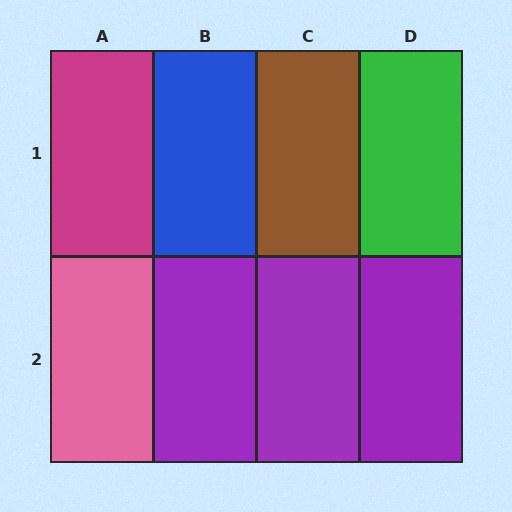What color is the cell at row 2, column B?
Purple.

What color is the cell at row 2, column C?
Purple.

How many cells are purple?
3 cells are purple.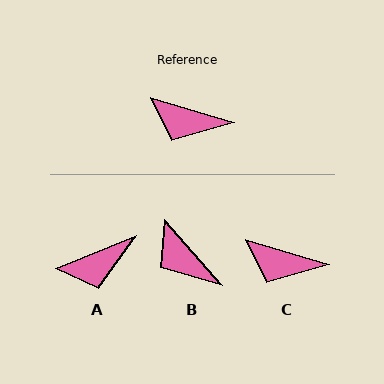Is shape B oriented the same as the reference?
No, it is off by about 32 degrees.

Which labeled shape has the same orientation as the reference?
C.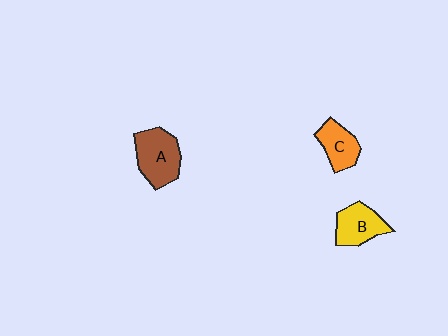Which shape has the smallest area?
Shape C (orange).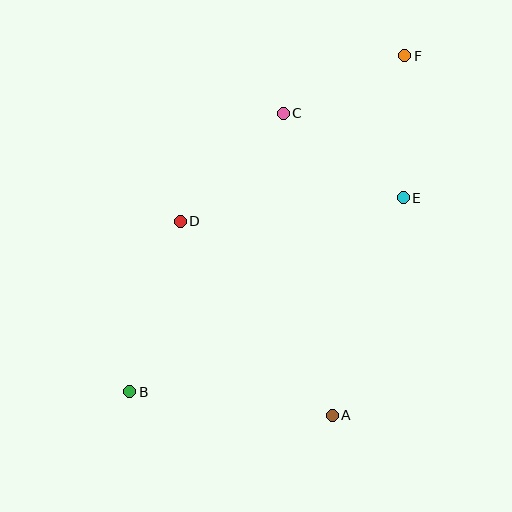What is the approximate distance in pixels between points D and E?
The distance between D and E is approximately 225 pixels.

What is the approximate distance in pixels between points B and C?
The distance between B and C is approximately 318 pixels.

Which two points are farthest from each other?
Points B and F are farthest from each other.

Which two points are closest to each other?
Points C and F are closest to each other.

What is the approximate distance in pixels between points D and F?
The distance between D and F is approximately 279 pixels.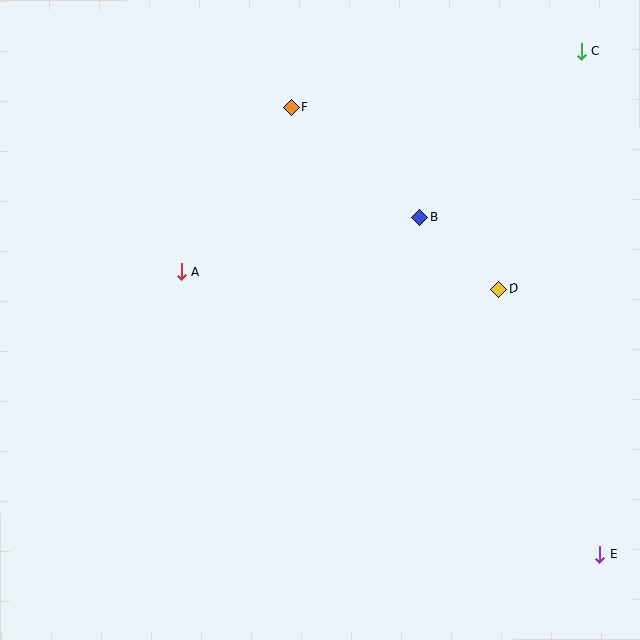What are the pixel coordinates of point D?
Point D is at (499, 289).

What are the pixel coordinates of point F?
Point F is at (292, 107).